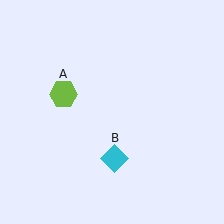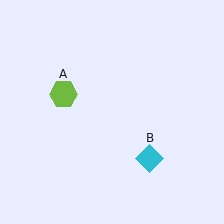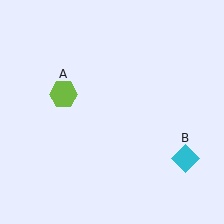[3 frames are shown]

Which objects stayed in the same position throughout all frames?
Lime hexagon (object A) remained stationary.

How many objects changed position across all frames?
1 object changed position: cyan diamond (object B).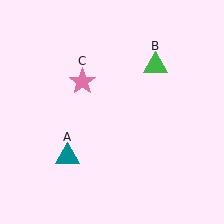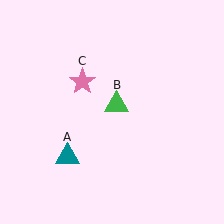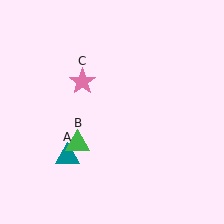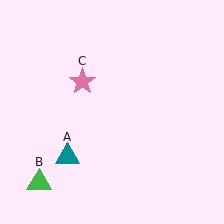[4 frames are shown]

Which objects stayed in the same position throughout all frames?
Teal triangle (object A) and pink star (object C) remained stationary.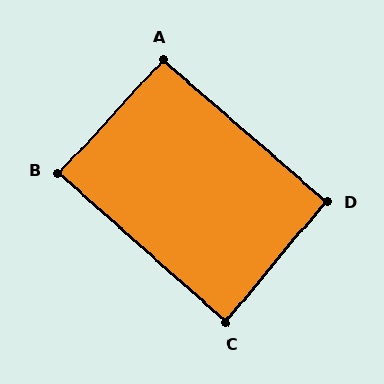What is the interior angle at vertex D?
Approximately 91 degrees (approximately right).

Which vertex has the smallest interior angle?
C, at approximately 88 degrees.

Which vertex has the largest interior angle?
A, at approximately 92 degrees.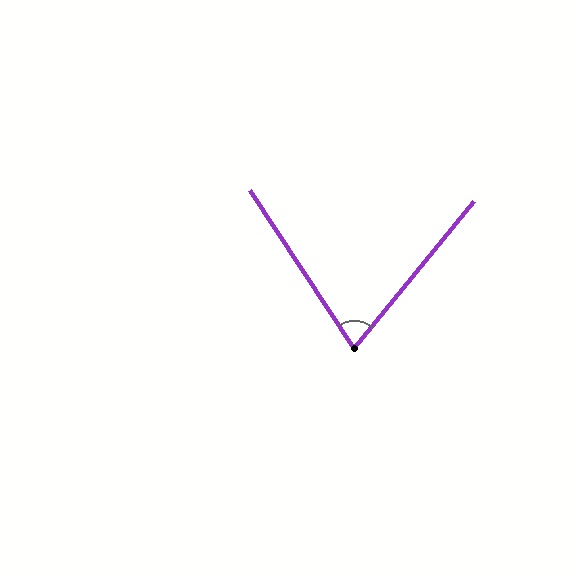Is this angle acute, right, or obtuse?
It is acute.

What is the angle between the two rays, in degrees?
Approximately 73 degrees.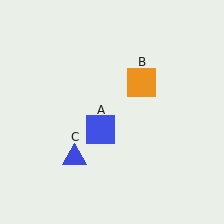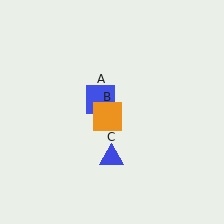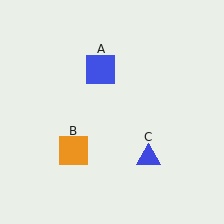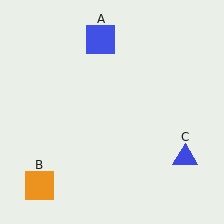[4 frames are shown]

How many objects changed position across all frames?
3 objects changed position: blue square (object A), orange square (object B), blue triangle (object C).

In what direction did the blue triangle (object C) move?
The blue triangle (object C) moved right.